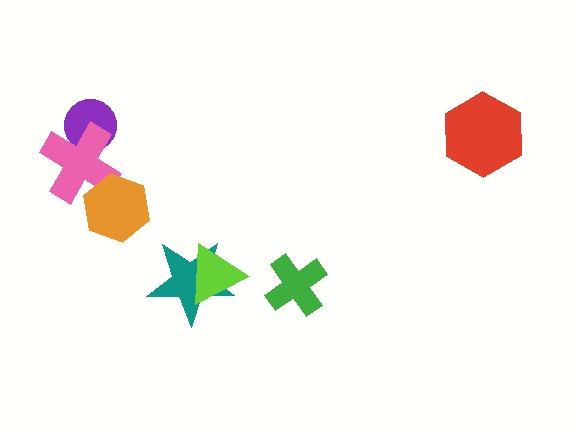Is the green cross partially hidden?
No, no other shape covers it.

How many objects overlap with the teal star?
1 object overlaps with the teal star.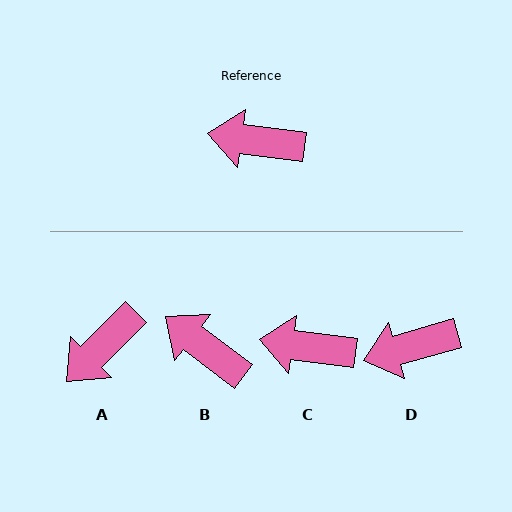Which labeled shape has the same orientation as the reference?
C.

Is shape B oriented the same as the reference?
No, it is off by about 30 degrees.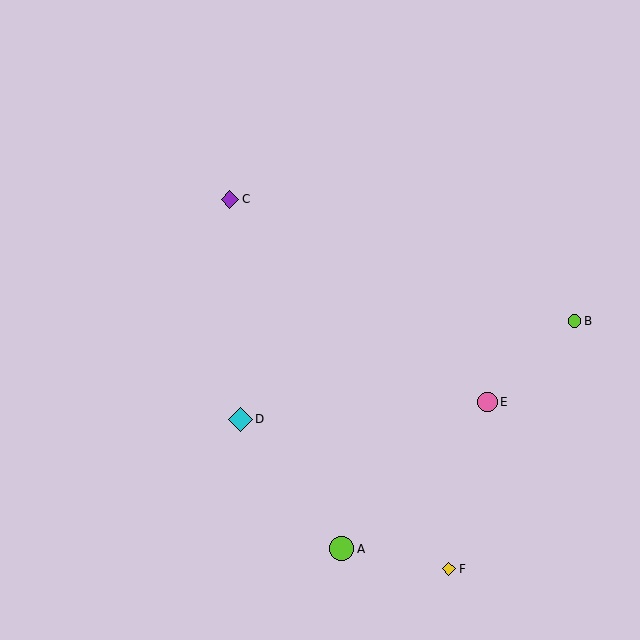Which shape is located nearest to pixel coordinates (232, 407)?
The cyan diamond (labeled D) at (240, 419) is nearest to that location.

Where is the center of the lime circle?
The center of the lime circle is at (342, 549).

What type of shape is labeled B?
Shape B is a lime circle.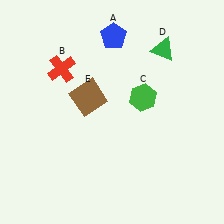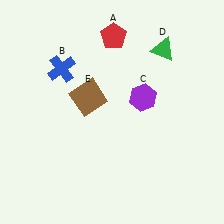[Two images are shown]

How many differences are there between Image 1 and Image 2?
There are 3 differences between the two images.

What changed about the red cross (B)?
In Image 1, B is red. In Image 2, it changed to blue.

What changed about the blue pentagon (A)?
In Image 1, A is blue. In Image 2, it changed to red.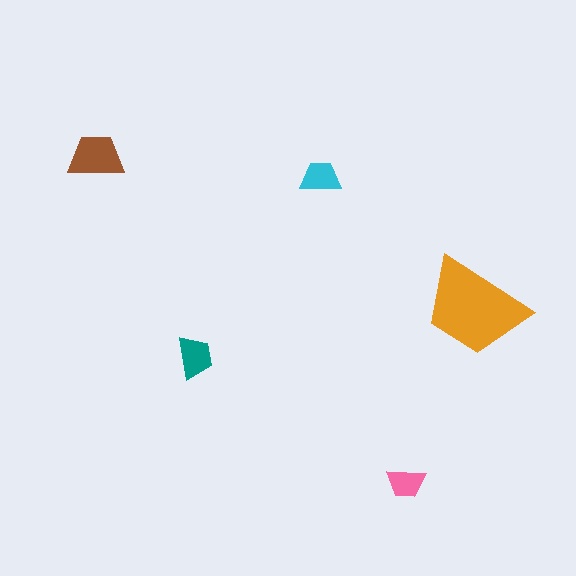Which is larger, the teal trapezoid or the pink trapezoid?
The teal one.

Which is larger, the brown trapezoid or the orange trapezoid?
The orange one.